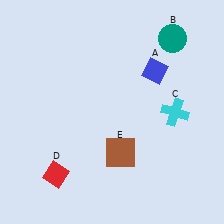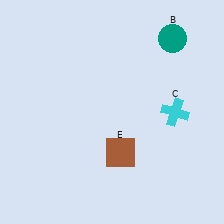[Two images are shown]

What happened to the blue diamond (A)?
The blue diamond (A) was removed in Image 2. It was in the top-right area of Image 1.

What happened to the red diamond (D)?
The red diamond (D) was removed in Image 2. It was in the bottom-left area of Image 1.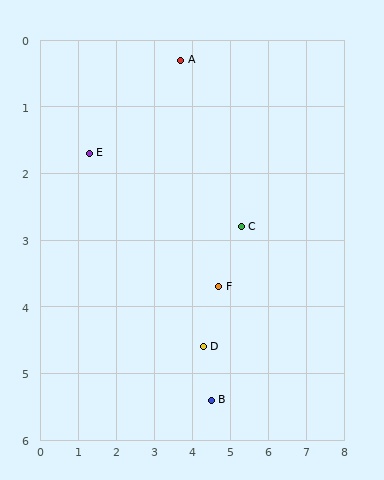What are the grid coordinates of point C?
Point C is at approximately (5.3, 2.8).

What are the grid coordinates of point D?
Point D is at approximately (4.3, 4.6).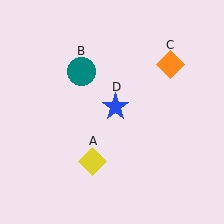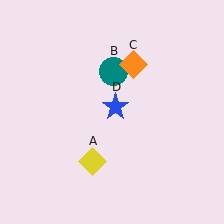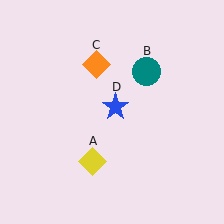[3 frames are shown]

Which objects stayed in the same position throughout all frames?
Yellow diamond (object A) and blue star (object D) remained stationary.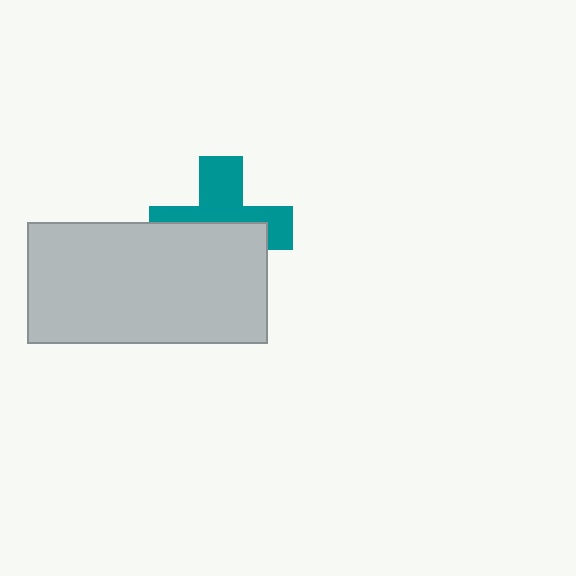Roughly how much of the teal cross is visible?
About half of it is visible (roughly 49%).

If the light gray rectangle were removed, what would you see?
You would see the complete teal cross.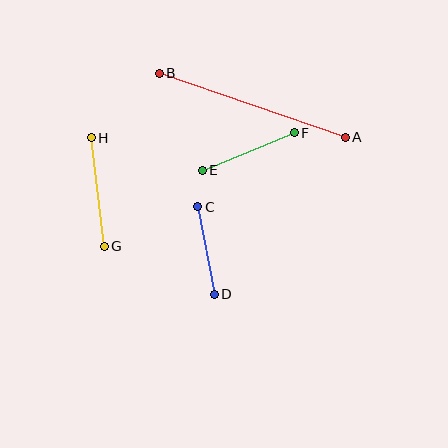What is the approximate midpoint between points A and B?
The midpoint is at approximately (252, 105) pixels.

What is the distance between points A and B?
The distance is approximately 197 pixels.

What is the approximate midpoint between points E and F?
The midpoint is at approximately (248, 152) pixels.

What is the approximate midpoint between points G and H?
The midpoint is at approximately (98, 192) pixels.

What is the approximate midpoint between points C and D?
The midpoint is at approximately (206, 250) pixels.